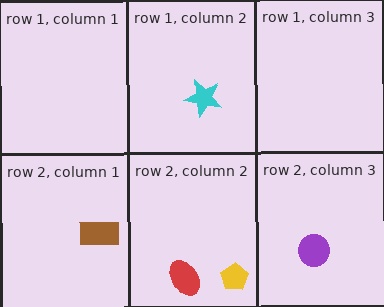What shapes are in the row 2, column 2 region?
The yellow pentagon, the red ellipse.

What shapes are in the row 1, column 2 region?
The cyan star.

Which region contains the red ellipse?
The row 2, column 2 region.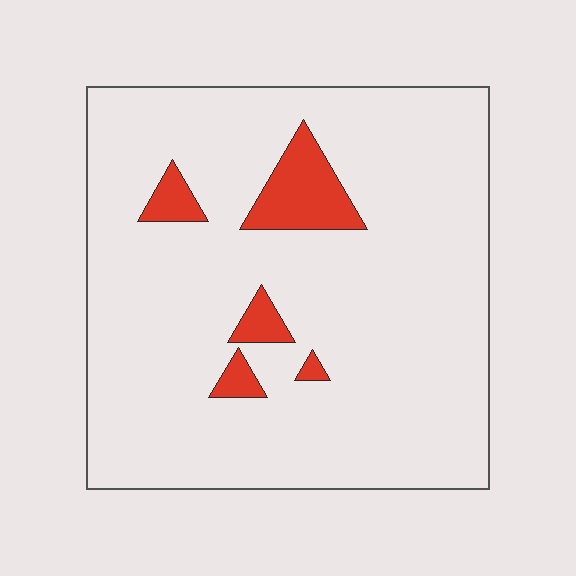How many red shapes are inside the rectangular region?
5.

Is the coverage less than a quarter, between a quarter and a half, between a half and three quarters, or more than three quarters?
Less than a quarter.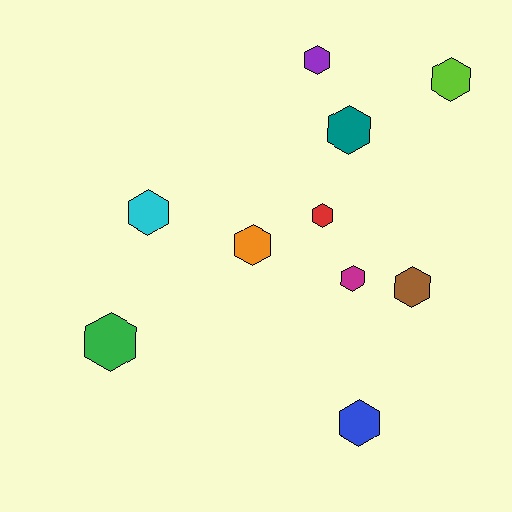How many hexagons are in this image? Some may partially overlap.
There are 10 hexagons.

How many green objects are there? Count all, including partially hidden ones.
There is 1 green object.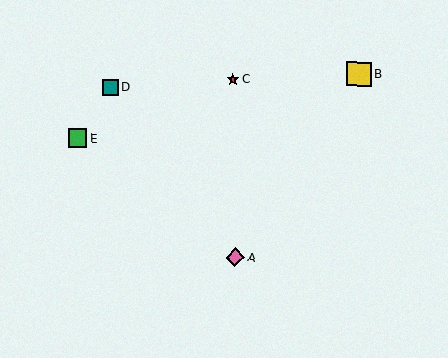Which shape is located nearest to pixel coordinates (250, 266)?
The pink diamond (labeled A) at (235, 257) is nearest to that location.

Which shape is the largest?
The yellow square (labeled B) is the largest.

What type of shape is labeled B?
Shape B is a yellow square.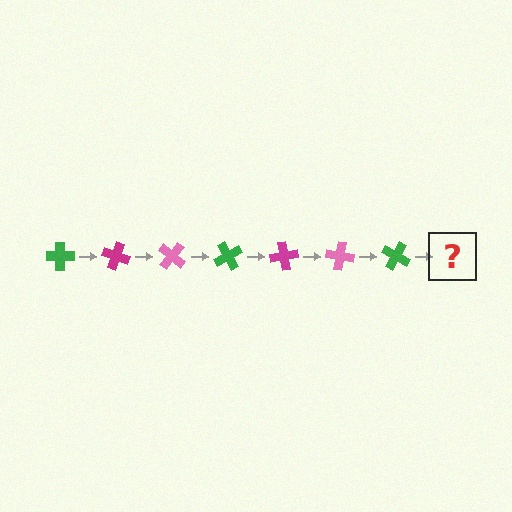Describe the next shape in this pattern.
It should be a magenta cross, rotated 140 degrees from the start.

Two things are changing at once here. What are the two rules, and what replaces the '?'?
The two rules are that it rotates 20 degrees each step and the color cycles through green, magenta, and pink. The '?' should be a magenta cross, rotated 140 degrees from the start.